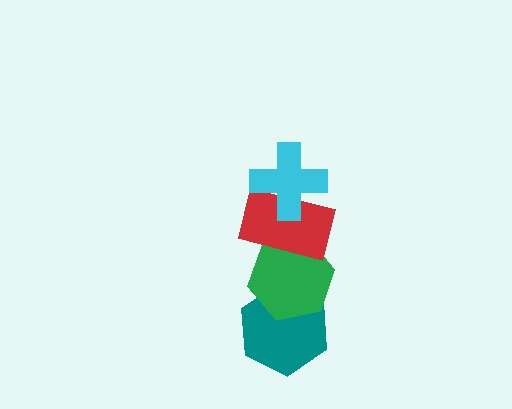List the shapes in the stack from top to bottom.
From top to bottom: the cyan cross, the red rectangle, the green hexagon, the teal hexagon.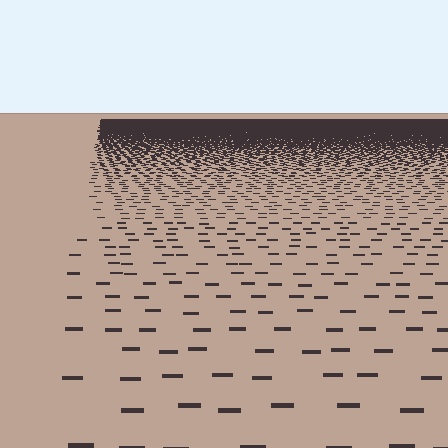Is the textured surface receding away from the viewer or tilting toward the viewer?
The surface is receding away from the viewer. Texture elements get smaller and denser toward the top.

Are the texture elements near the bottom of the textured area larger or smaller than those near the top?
Larger. Near the bottom, elements are closer to the viewer and appear at a bigger on-screen size.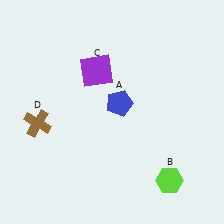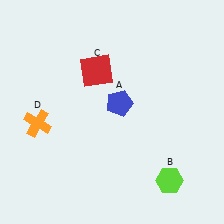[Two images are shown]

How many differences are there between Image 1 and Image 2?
There are 2 differences between the two images.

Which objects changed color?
C changed from purple to red. D changed from brown to orange.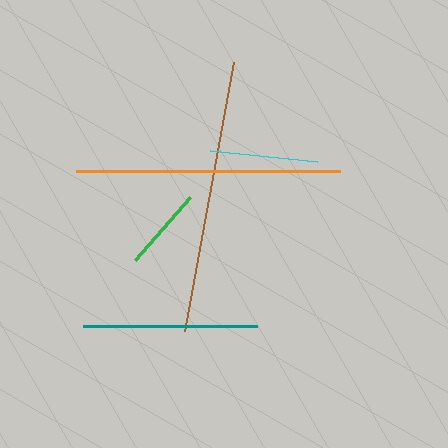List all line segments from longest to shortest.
From longest to shortest: brown, orange, teal, cyan, green.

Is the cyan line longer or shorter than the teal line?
The teal line is longer than the cyan line.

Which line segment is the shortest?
The green line is the shortest at approximately 83 pixels.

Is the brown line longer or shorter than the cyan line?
The brown line is longer than the cyan line.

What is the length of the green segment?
The green segment is approximately 83 pixels long.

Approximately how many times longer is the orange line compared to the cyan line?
The orange line is approximately 2.5 times the length of the cyan line.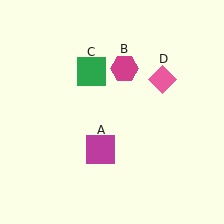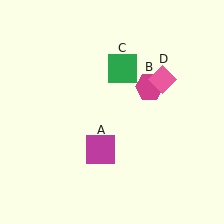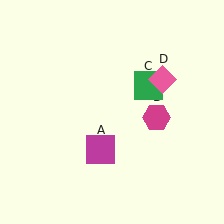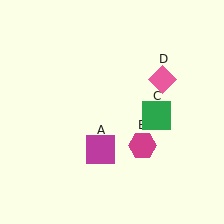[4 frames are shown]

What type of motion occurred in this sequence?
The magenta hexagon (object B), green square (object C) rotated clockwise around the center of the scene.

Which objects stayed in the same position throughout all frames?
Magenta square (object A) and pink diamond (object D) remained stationary.